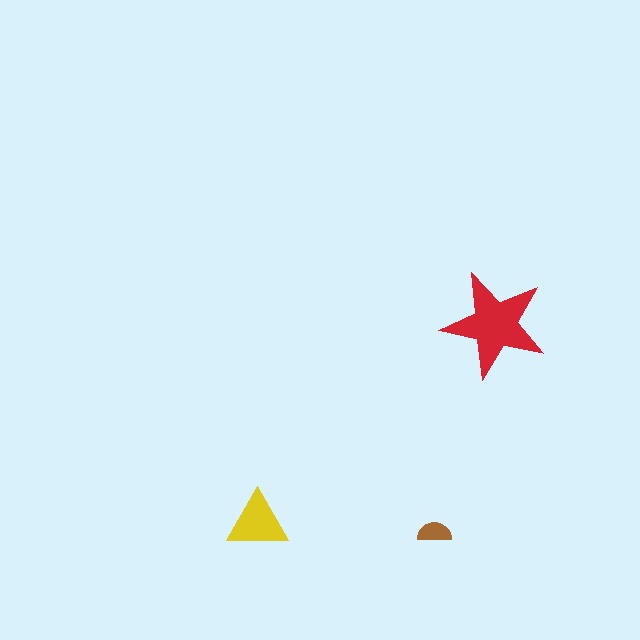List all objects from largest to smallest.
The red star, the yellow triangle, the brown semicircle.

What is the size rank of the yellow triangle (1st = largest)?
2nd.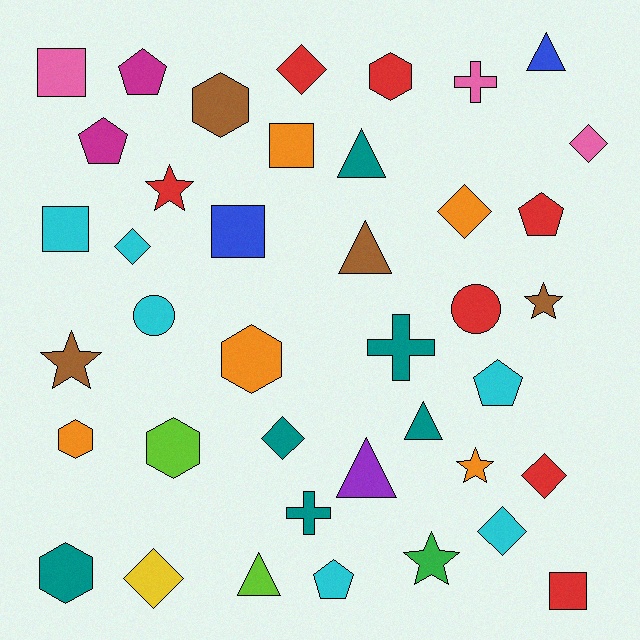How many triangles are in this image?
There are 6 triangles.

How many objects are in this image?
There are 40 objects.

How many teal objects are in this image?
There are 6 teal objects.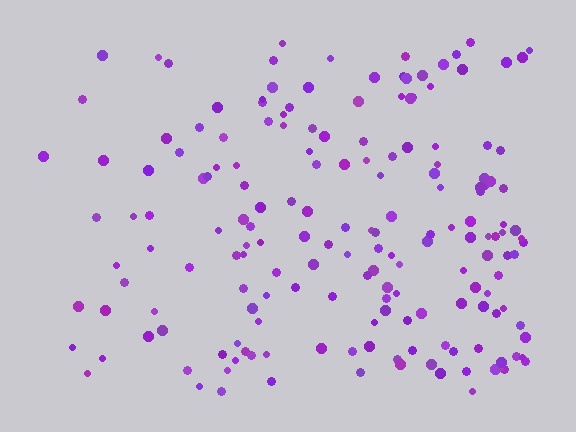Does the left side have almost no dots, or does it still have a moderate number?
Still a moderate number, just noticeably fewer than the right.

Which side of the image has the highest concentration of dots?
The right.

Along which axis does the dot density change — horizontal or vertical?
Horizontal.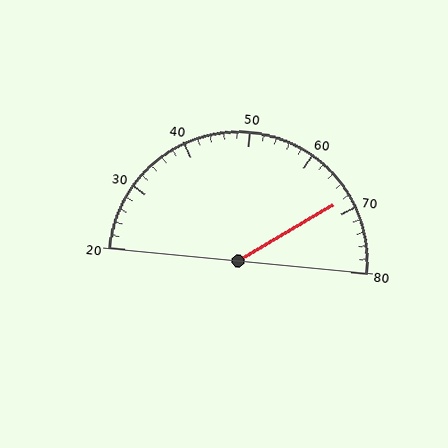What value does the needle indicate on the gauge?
The needle indicates approximately 68.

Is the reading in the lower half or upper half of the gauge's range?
The reading is in the upper half of the range (20 to 80).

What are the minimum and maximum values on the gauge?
The gauge ranges from 20 to 80.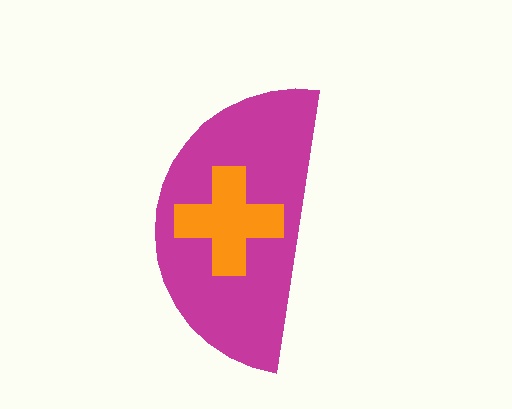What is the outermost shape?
The magenta semicircle.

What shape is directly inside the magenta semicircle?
The orange cross.